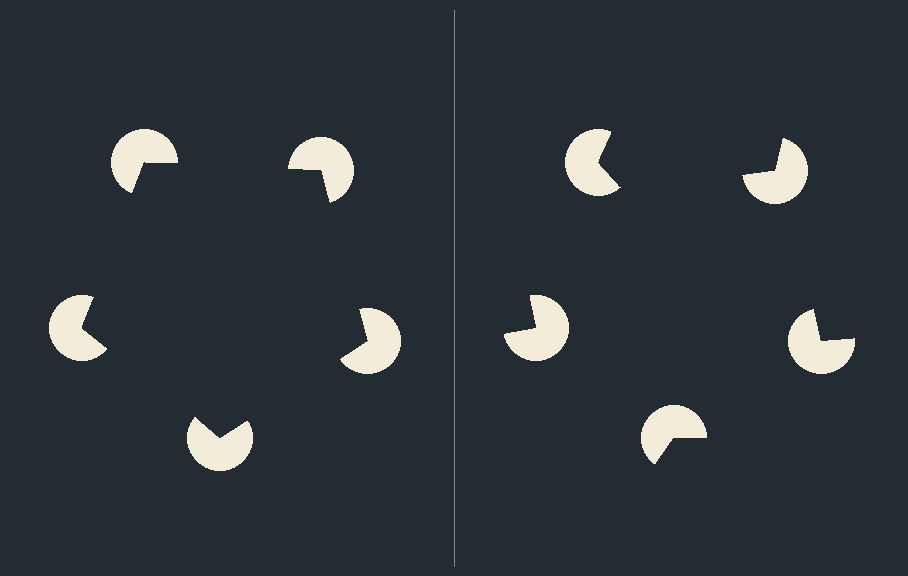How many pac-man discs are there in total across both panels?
10 — 5 on each side.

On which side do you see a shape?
An illusory pentagon appears on the left side. On the right side the wedge cuts are rotated, so no coherent shape forms.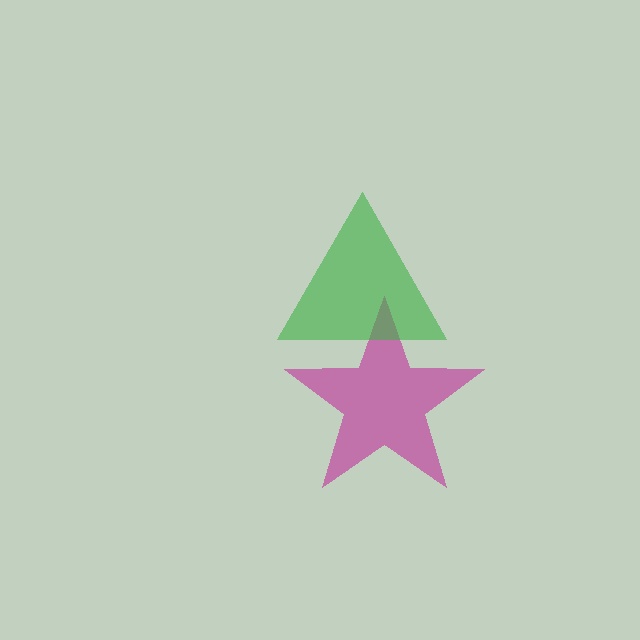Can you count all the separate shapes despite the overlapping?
Yes, there are 2 separate shapes.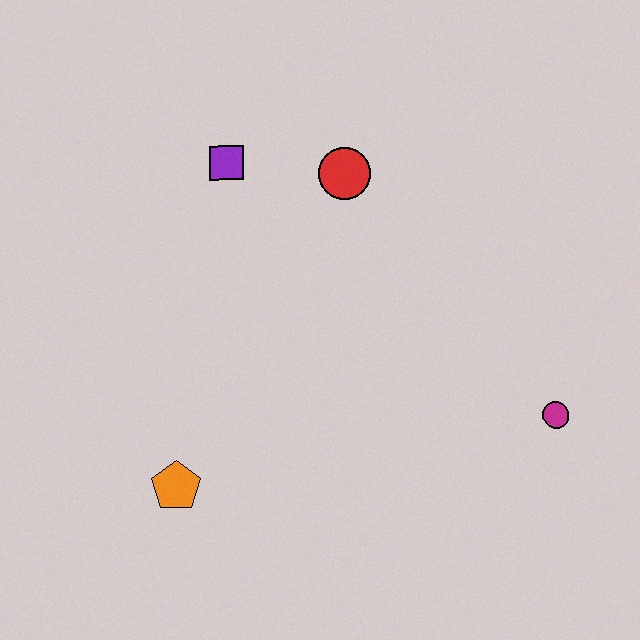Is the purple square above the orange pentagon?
Yes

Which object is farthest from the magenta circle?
The purple square is farthest from the magenta circle.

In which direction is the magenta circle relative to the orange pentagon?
The magenta circle is to the right of the orange pentagon.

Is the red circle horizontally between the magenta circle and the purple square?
Yes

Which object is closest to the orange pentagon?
The purple square is closest to the orange pentagon.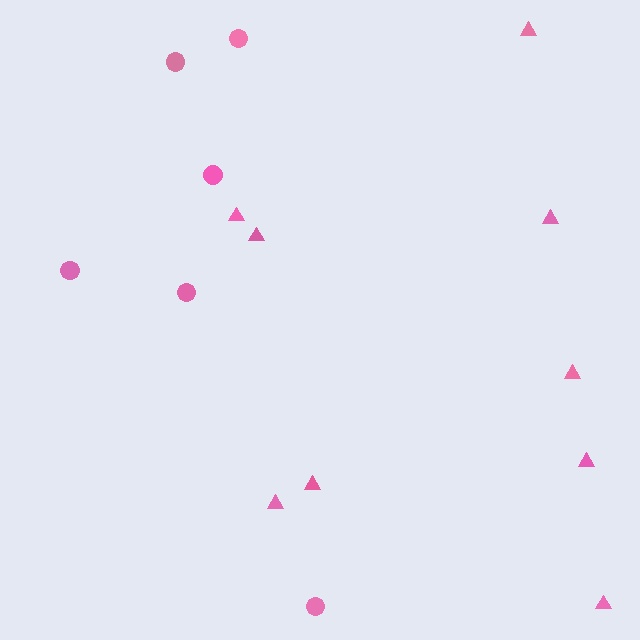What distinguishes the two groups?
There are 2 groups: one group of triangles (9) and one group of circles (6).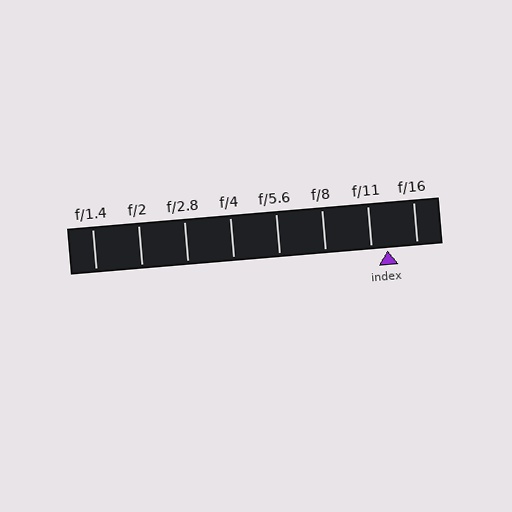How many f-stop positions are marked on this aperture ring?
There are 8 f-stop positions marked.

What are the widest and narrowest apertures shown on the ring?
The widest aperture shown is f/1.4 and the narrowest is f/16.